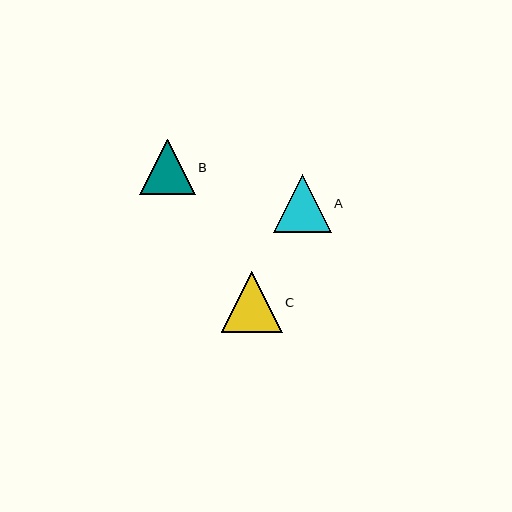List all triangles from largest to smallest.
From largest to smallest: C, A, B.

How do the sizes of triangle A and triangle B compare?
Triangle A and triangle B are approximately the same size.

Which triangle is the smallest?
Triangle B is the smallest with a size of approximately 55 pixels.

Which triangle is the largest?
Triangle C is the largest with a size of approximately 61 pixels.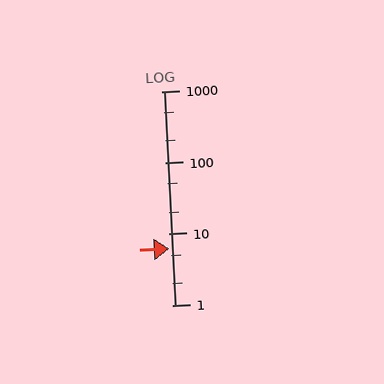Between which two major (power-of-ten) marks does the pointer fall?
The pointer is between 1 and 10.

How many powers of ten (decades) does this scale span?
The scale spans 3 decades, from 1 to 1000.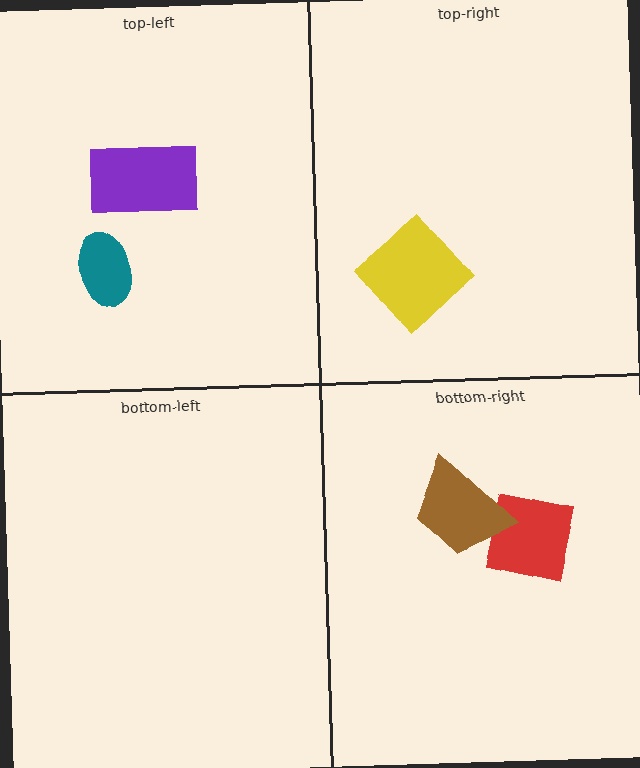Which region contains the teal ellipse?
The top-left region.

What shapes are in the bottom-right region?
The red square, the brown trapezoid.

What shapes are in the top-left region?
The purple rectangle, the teal ellipse.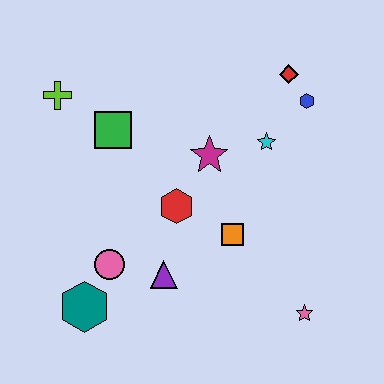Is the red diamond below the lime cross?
No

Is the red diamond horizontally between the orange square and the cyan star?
No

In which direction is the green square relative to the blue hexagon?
The green square is to the left of the blue hexagon.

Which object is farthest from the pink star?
The lime cross is farthest from the pink star.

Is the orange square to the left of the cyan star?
Yes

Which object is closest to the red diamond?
The blue hexagon is closest to the red diamond.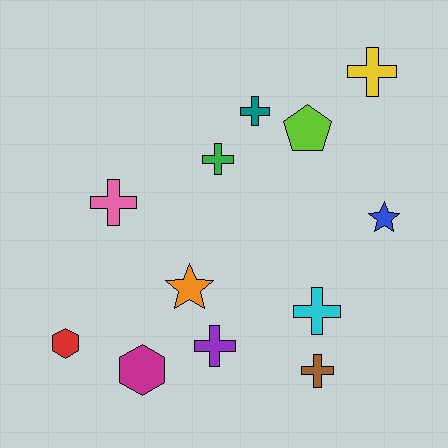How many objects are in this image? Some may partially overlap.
There are 12 objects.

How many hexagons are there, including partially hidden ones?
There are 2 hexagons.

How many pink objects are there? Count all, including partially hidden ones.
There is 1 pink object.